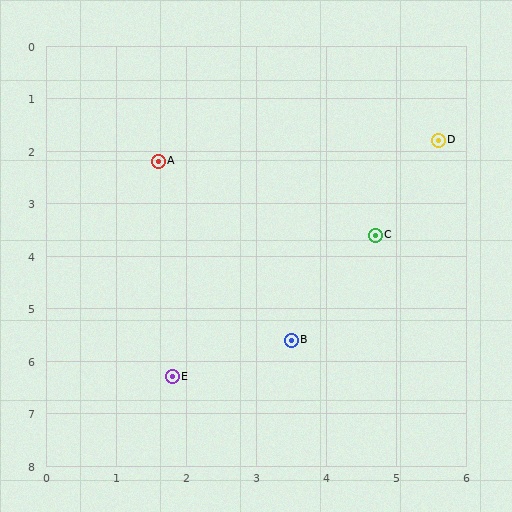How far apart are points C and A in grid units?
Points C and A are about 3.4 grid units apart.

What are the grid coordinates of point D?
Point D is at approximately (5.6, 1.8).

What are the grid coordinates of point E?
Point E is at approximately (1.8, 6.3).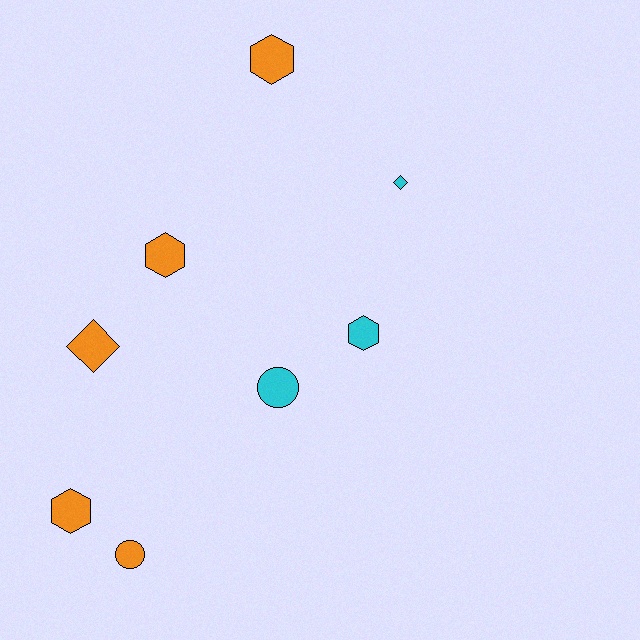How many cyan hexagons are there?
There is 1 cyan hexagon.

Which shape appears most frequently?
Hexagon, with 4 objects.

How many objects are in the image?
There are 8 objects.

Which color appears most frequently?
Orange, with 5 objects.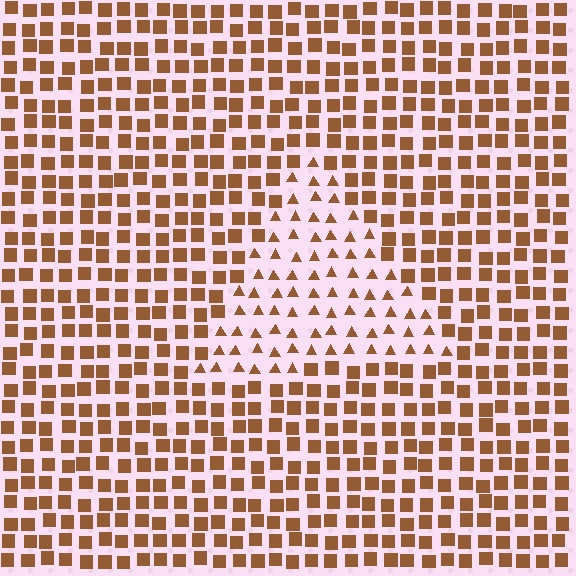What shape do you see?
I see a triangle.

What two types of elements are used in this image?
The image uses triangles inside the triangle region and squares outside it.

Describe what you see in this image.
The image is filled with small brown elements arranged in a uniform grid. A triangle-shaped region contains triangles, while the surrounding area contains squares. The boundary is defined purely by the change in element shape.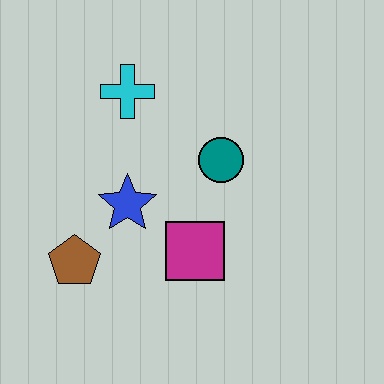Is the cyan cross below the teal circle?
No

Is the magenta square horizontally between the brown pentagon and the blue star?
No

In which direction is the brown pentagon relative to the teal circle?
The brown pentagon is to the left of the teal circle.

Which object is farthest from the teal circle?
The brown pentagon is farthest from the teal circle.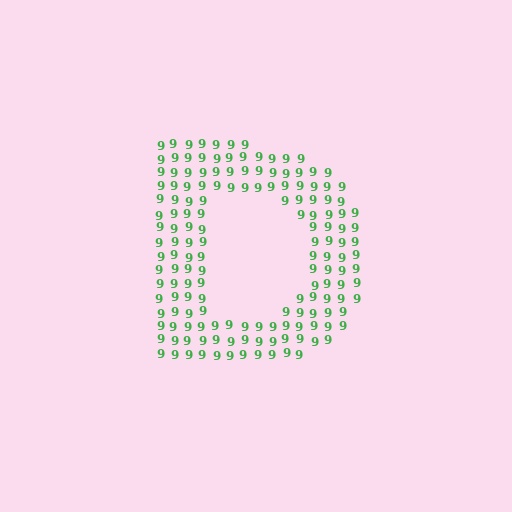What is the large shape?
The large shape is the letter D.